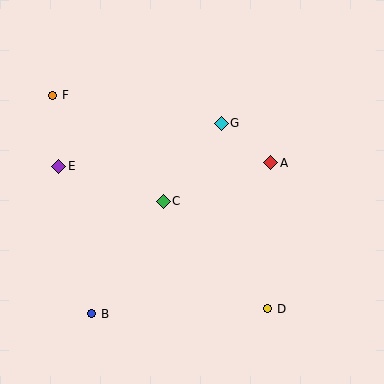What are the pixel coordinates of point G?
Point G is at (221, 123).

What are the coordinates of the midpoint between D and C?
The midpoint between D and C is at (216, 255).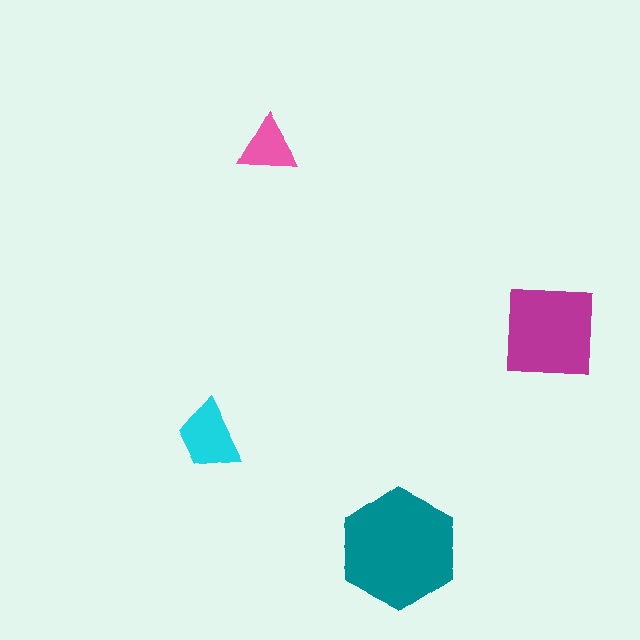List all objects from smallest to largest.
The pink triangle, the cyan trapezoid, the magenta square, the teal hexagon.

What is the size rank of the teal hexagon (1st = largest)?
1st.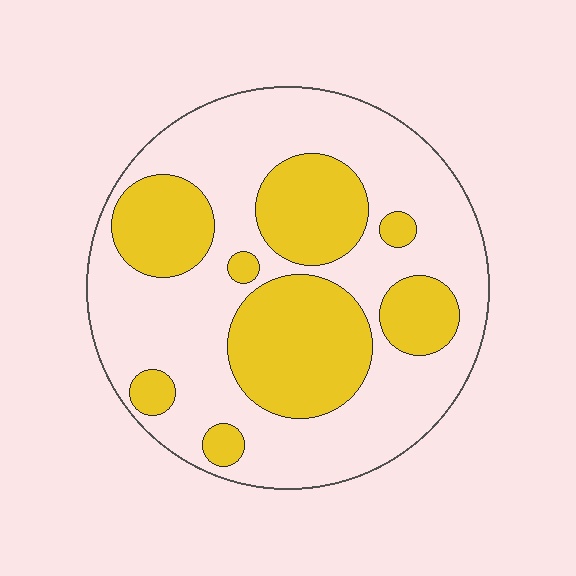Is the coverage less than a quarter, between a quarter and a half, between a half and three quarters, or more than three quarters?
Between a quarter and a half.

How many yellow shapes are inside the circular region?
8.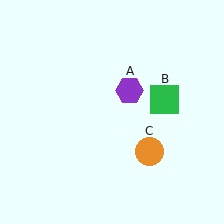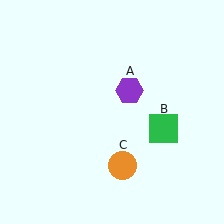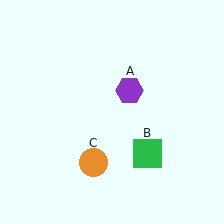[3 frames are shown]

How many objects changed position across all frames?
2 objects changed position: green square (object B), orange circle (object C).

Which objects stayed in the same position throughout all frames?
Purple hexagon (object A) remained stationary.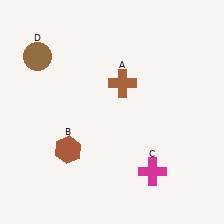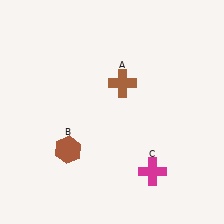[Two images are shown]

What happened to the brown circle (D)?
The brown circle (D) was removed in Image 2. It was in the top-left area of Image 1.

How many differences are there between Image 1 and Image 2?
There is 1 difference between the two images.